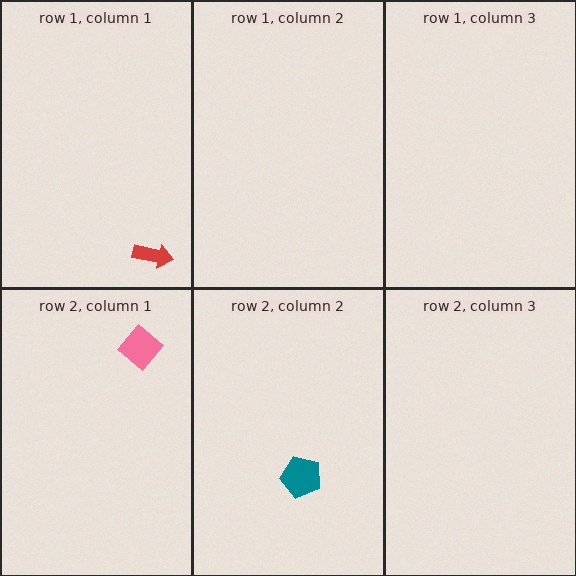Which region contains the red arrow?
The row 1, column 1 region.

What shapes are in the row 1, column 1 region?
The red arrow.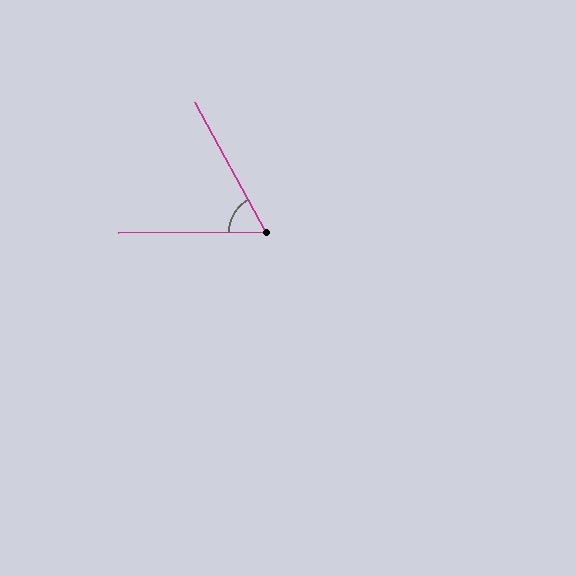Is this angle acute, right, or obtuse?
It is acute.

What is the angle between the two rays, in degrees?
Approximately 61 degrees.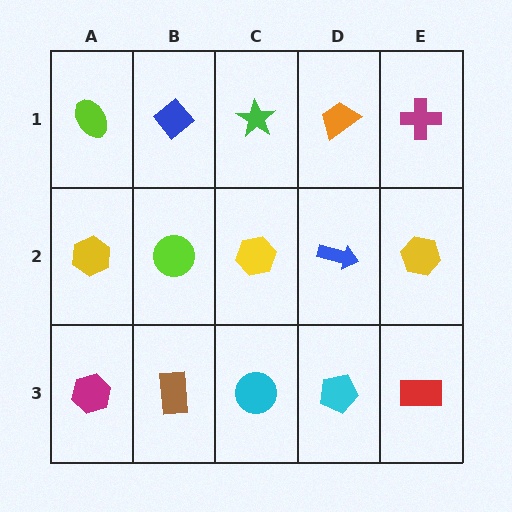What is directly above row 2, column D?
An orange trapezoid.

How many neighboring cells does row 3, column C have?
3.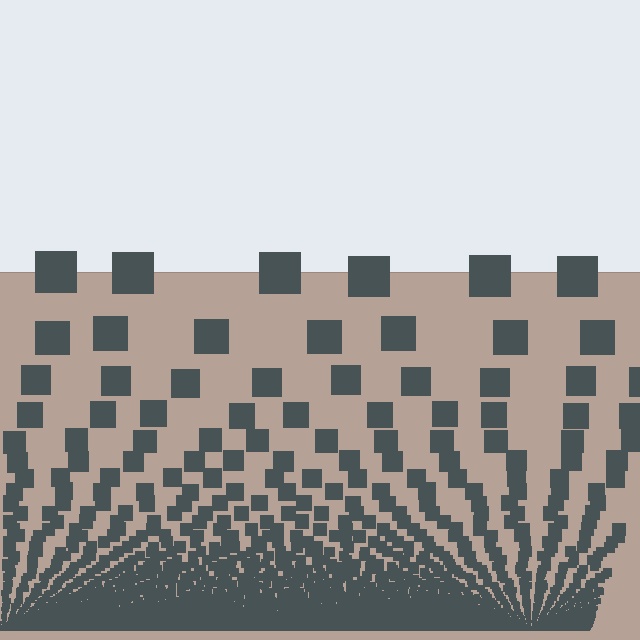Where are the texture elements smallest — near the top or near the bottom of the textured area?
Near the bottom.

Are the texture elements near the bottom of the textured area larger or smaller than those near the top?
Smaller. The gradient is inverted — elements near the bottom are smaller and denser.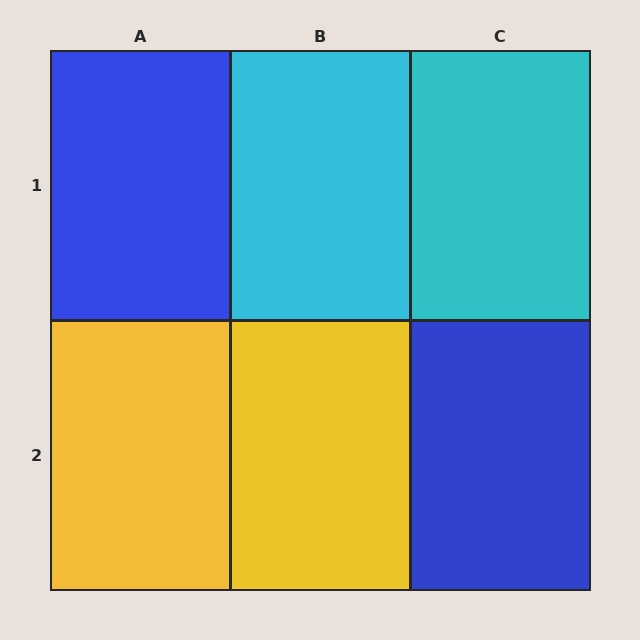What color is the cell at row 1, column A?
Blue.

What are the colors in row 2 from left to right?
Yellow, yellow, blue.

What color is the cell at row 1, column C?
Cyan.